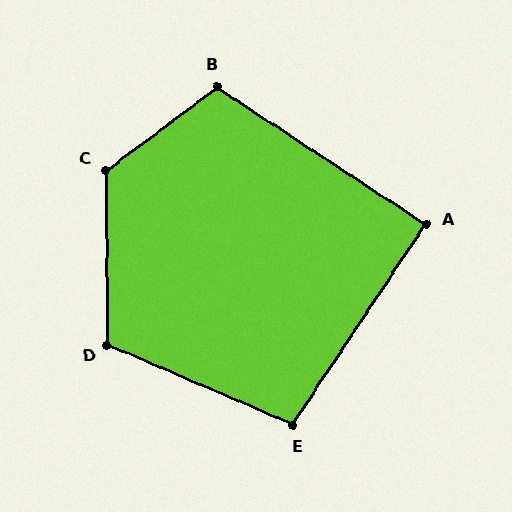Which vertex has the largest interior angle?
C, at approximately 126 degrees.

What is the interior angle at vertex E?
Approximately 100 degrees (obtuse).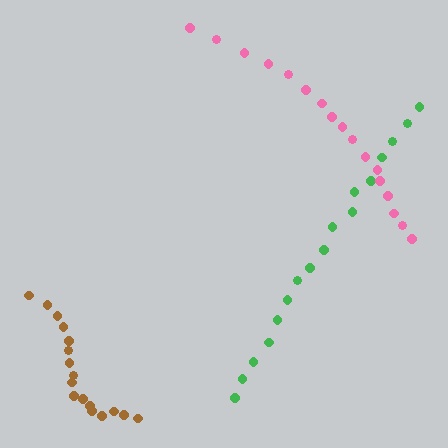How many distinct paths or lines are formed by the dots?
There are 3 distinct paths.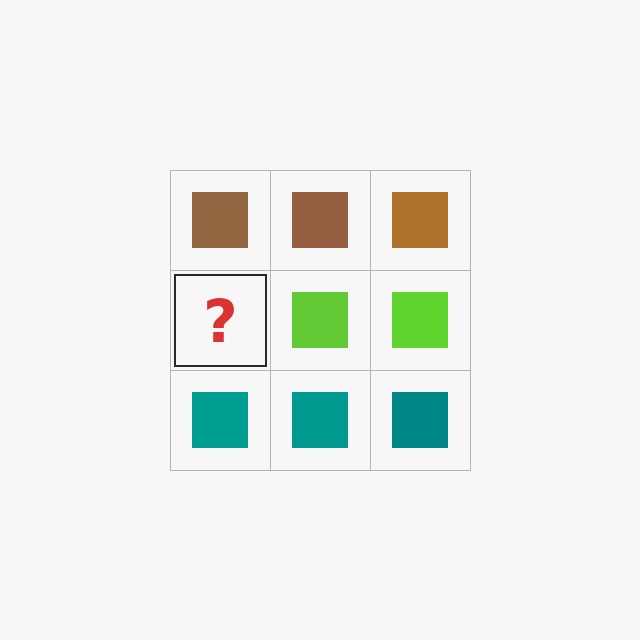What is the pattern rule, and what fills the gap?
The rule is that each row has a consistent color. The gap should be filled with a lime square.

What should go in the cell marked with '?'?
The missing cell should contain a lime square.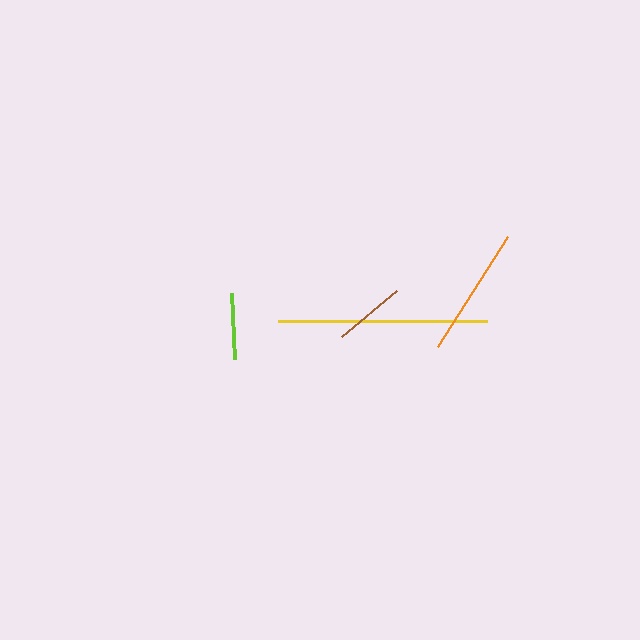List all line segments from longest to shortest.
From longest to shortest: yellow, orange, brown, lime.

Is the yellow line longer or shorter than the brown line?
The yellow line is longer than the brown line.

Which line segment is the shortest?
The lime line is the shortest at approximately 67 pixels.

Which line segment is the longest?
The yellow line is the longest at approximately 209 pixels.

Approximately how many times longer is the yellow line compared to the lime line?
The yellow line is approximately 3.1 times the length of the lime line.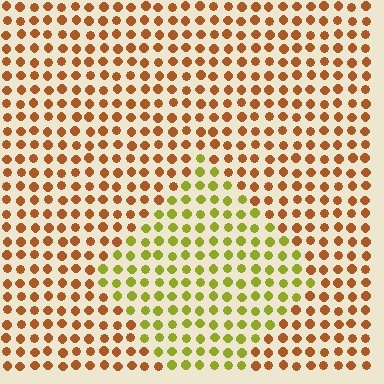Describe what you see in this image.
The image is filled with small brown elements in a uniform arrangement. A diamond-shaped region is visible where the elements are tinted to a slightly different hue, forming a subtle color boundary.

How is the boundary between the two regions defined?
The boundary is defined purely by a slight shift in hue (about 48 degrees). Spacing, size, and orientation are identical on both sides.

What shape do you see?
I see a diamond.